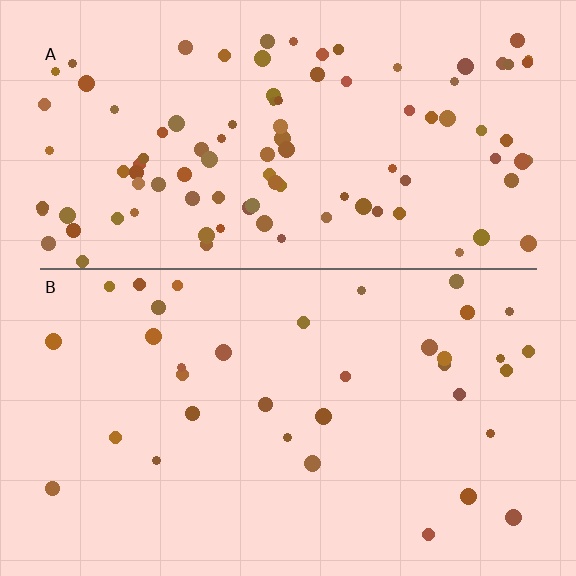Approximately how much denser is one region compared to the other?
Approximately 2.8× — region A over region B.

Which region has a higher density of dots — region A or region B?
A (the top).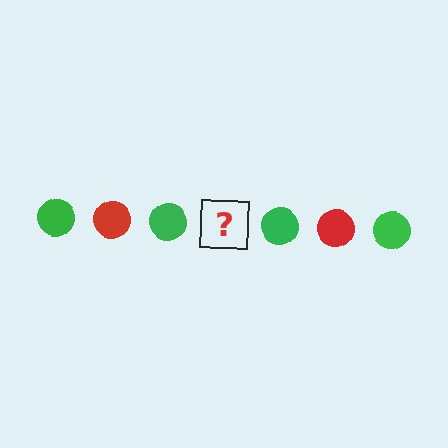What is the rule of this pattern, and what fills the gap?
The rule is that the pattern cycles through green, red circles. The gap should be filled with a red circle.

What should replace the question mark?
The question mark should be replaced with a red circle.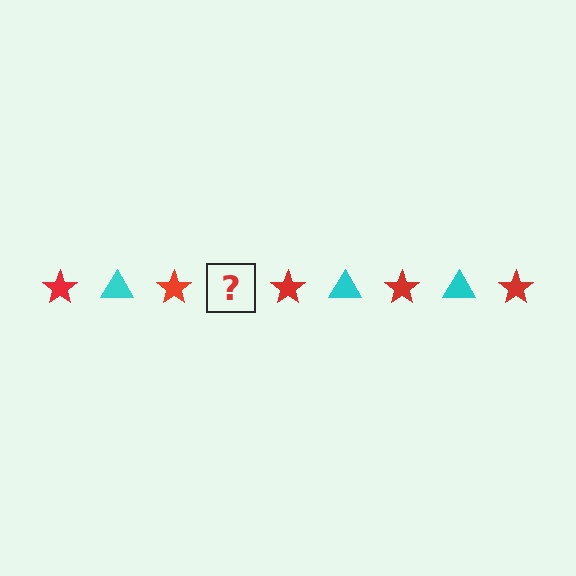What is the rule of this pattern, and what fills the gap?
The rule is that the pattern alternates between red star and cyan triangle. The gap should be filled with a cyan triangle.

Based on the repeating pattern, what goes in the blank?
The blank should be a cyan triangle.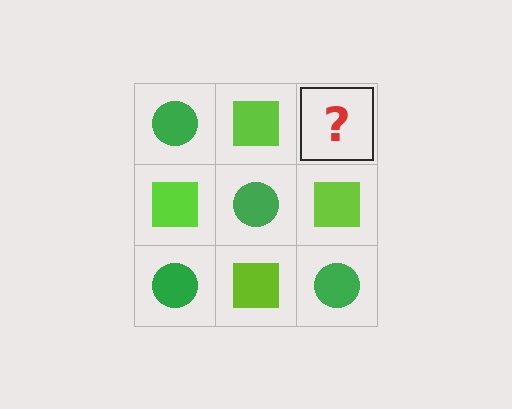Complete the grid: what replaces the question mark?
The question mark should be replaced with a green circle.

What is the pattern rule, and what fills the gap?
The rule is that it alternates green circle and lime square in a checkerboard pattern. The gap should be filled with a green circle.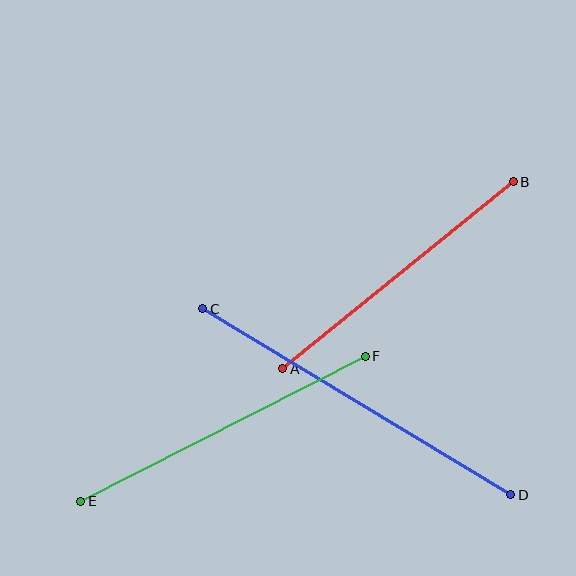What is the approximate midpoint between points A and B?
The midpoint is at approximately (398, 275) pixels.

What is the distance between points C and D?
The distance is approximately 360 pixels.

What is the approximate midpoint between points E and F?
The midpoint is at approximately (223, 429) pixels.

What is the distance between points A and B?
The distance is approximately 297 pixels.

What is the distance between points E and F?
The distance is approximately 319 pixels.